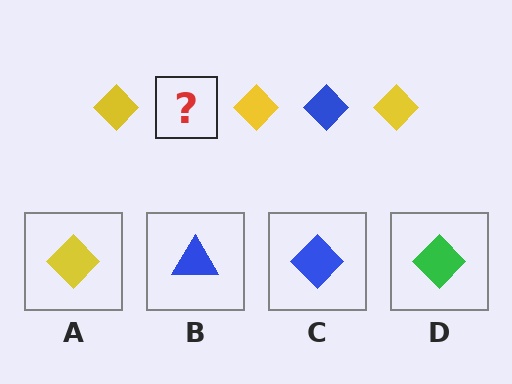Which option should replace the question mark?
Option C.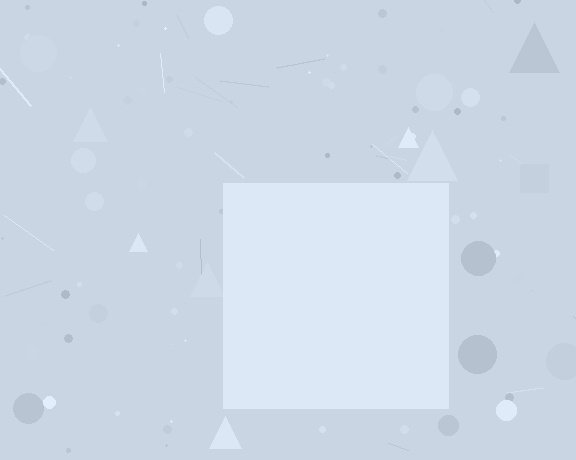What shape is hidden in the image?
A square is hidden in the image.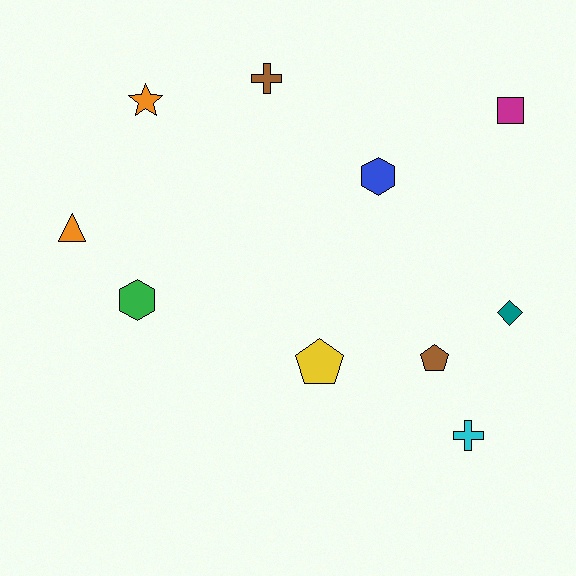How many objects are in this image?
There are 10 objects.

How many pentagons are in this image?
There are 2 pentagons.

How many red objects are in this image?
There are no red objects.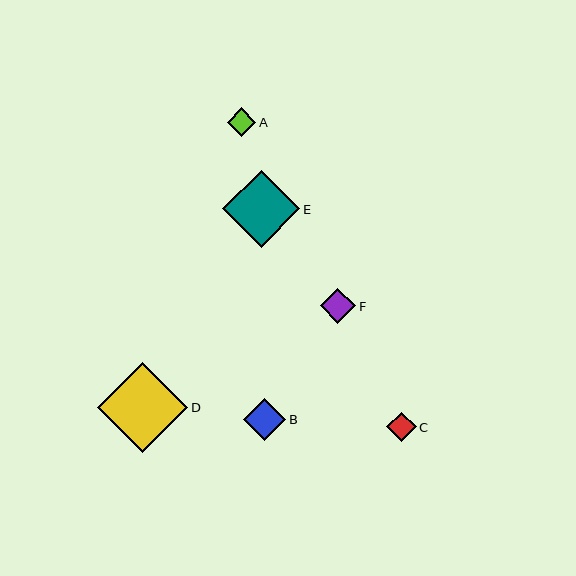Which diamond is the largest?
Diamond D is the largest with a size of approximately 90 pixels.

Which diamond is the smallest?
Diamond A is the smallest with a size of approximately 29 pixels.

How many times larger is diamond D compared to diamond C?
Diamond D is approximately 3.0 times the size of diamond C.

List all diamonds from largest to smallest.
From largest to smallest: D, E, B, F, C, A.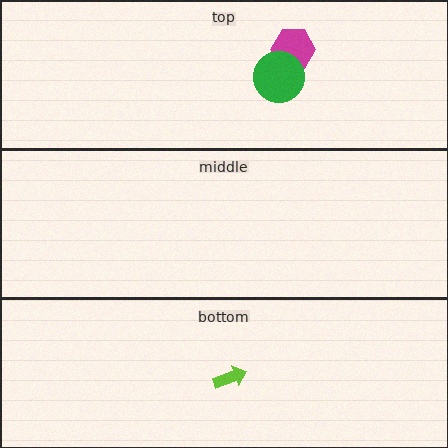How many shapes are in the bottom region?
1.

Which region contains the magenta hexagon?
The top region.